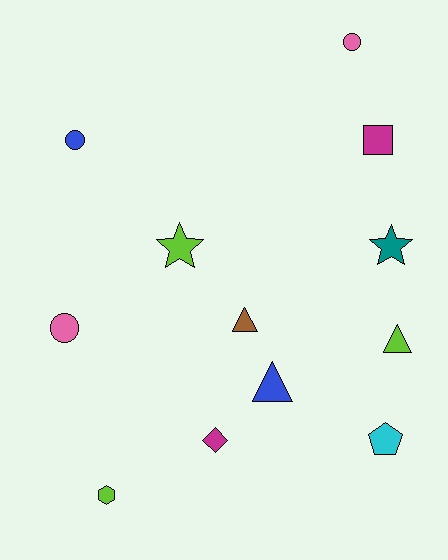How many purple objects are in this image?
There are no purple objects.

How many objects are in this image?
There are 12 objects.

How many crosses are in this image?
There are no crosses.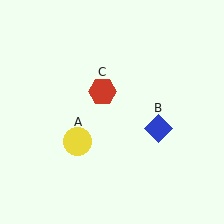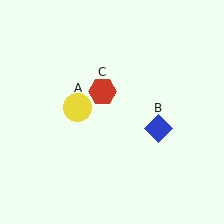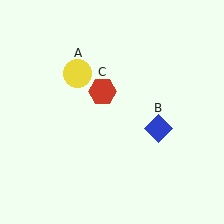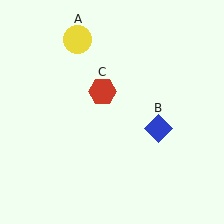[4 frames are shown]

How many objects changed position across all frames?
1 object changed position: yellow circle (object A).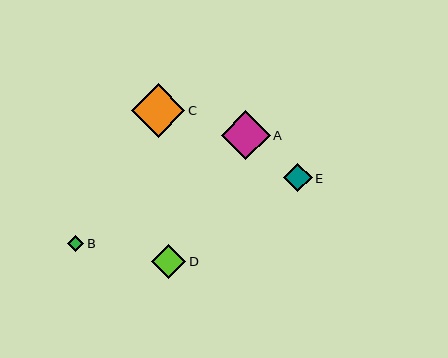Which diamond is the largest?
Diamond C is the largest with a size of approximately 54 pixels.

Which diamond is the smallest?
Diamond B is the smallest with a size of approximately 16 pixels.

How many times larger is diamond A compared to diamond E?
Diamond A is approximately 1.7 times the size of diamond E.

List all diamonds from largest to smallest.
From largest to smallest: C, A, D, E, B.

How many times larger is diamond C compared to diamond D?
Diamond C is approximately 1.6 times the size of diamond D.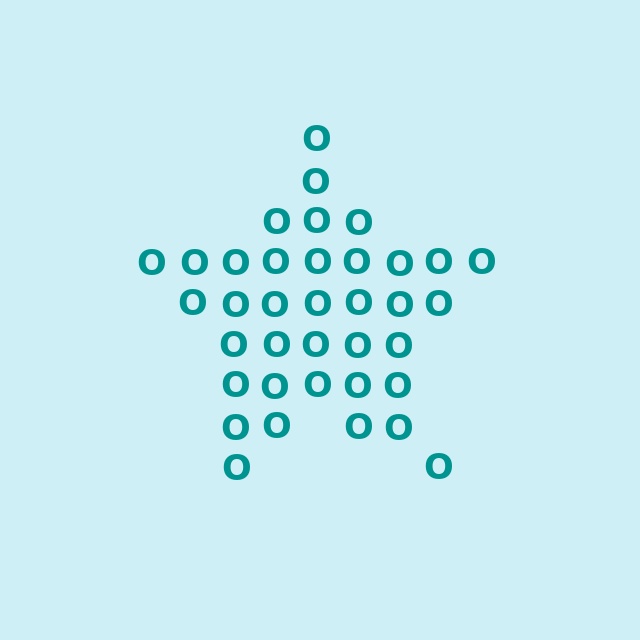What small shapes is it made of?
It is made of small letter O's.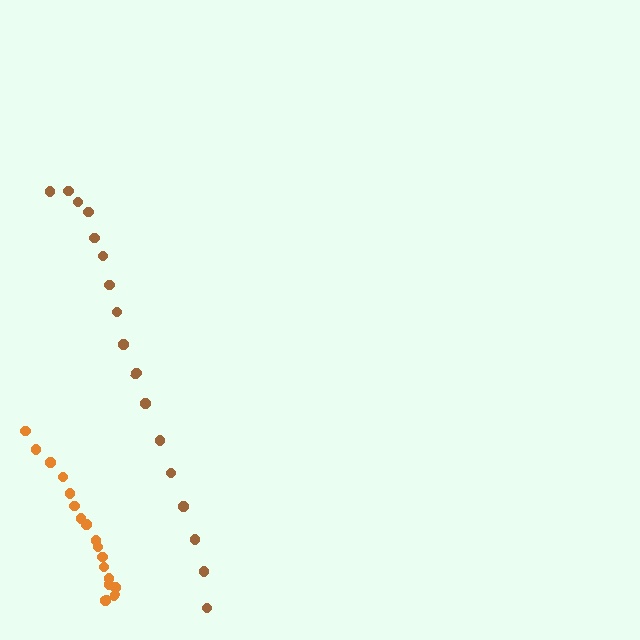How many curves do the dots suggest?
There are 2 distinct paths.